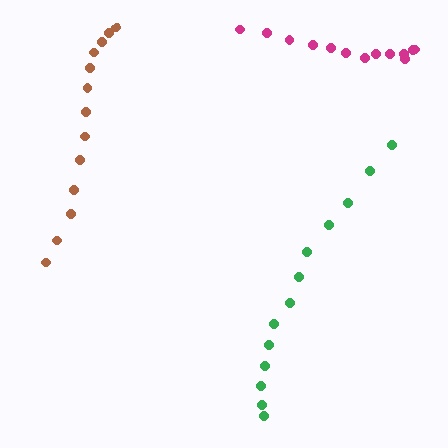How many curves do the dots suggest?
There are 3 distinct paths.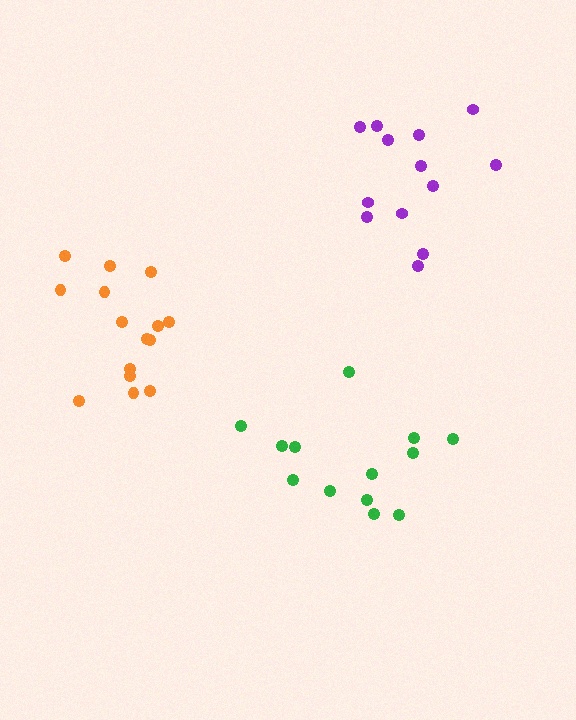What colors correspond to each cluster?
The clusters are colored: orange, green, purple.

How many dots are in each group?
Group 1: 15 dots, Group 2: 13 dots, Group 3: 13 dots (41 total).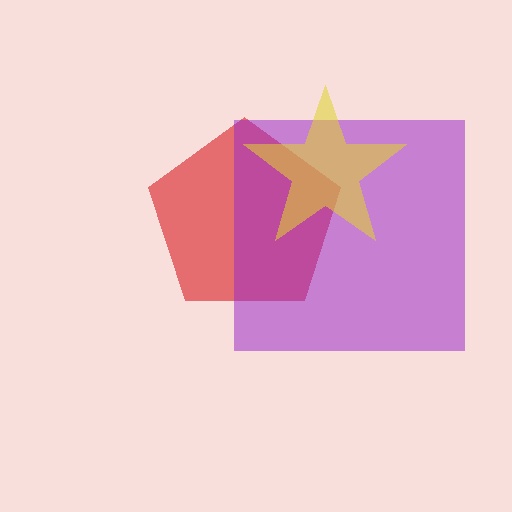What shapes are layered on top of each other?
The layered shapes are: a red pentagon, a purple square, a yellow star.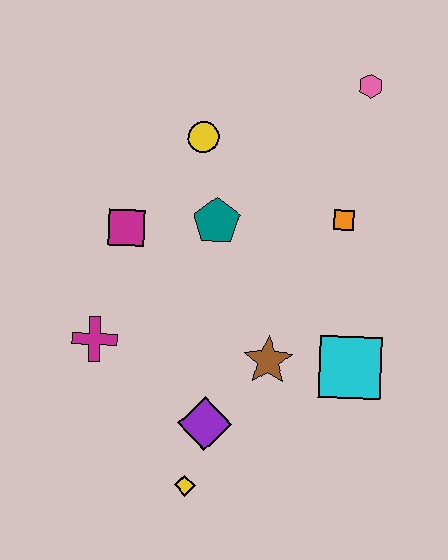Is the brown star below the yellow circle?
Yes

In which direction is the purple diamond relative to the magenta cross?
The purple diamond is to the right of the magenta cross.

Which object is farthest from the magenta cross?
The pink hexagon is farthest from the magenta cross.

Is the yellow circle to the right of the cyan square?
No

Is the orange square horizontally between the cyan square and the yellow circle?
Yes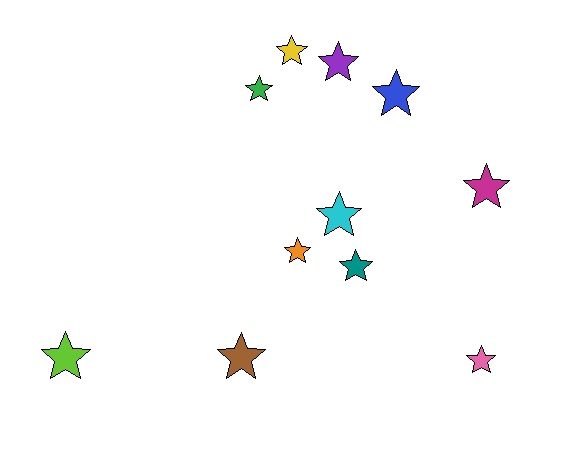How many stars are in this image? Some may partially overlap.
There are 11 stars.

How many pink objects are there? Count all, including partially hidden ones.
There is 1 pink object.